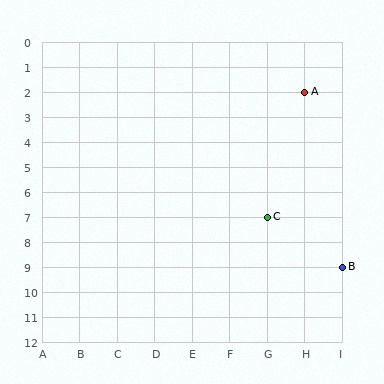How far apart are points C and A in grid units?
Points C and A are 1 column and 5 rows apart (about 5.1 grid units diagonally).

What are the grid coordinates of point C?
Point C is at grid coordinates (G, 7).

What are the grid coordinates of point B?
Point B is at grid coordinates (I, 9).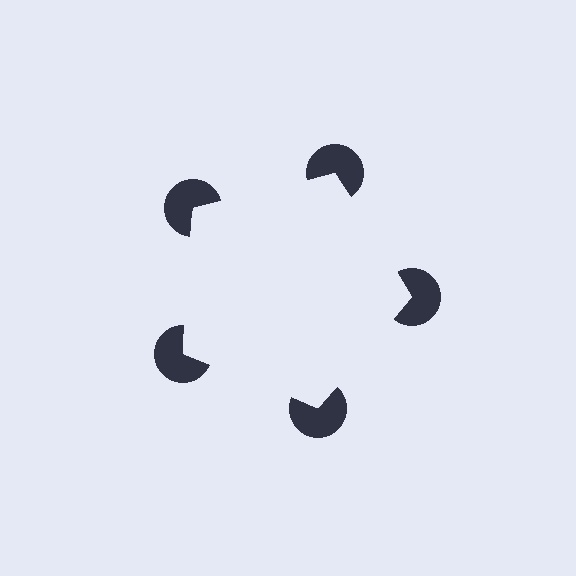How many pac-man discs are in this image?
There are 5 — one at each vertex of the illusory pentagon.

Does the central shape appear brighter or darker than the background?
It typically appears slightly brighter than the background, even though no actual brightness change is drawn.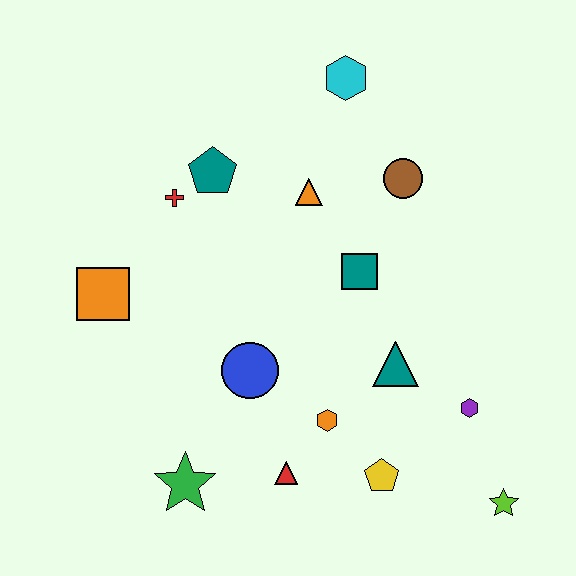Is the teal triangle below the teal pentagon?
Yes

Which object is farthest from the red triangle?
The cyan hexagon is farthest from the red triangle.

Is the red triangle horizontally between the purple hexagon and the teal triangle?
No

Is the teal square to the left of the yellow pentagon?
Yes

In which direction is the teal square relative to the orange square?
The teal square is to the right of the orange square.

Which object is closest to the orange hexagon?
The red triangle is closest to the orange hexagon.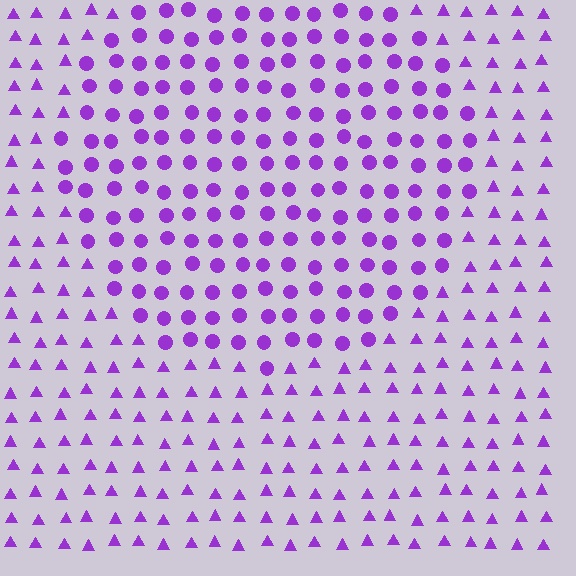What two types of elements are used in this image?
The image uses circles inside the circle region and triangles outside it.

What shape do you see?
I see a circle.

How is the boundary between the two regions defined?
The boundary is defined by a change in element shape: circles inside vs. triangles outside. All elements share the same color and spacing.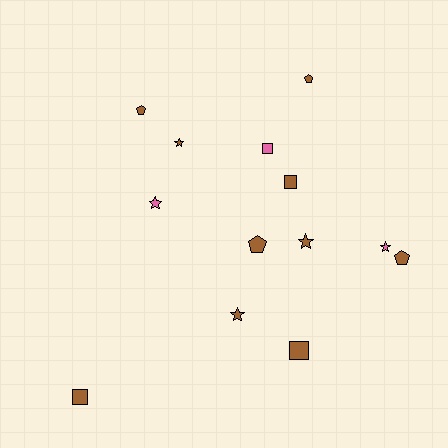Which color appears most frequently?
Brown, with 10 objects.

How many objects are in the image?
There are 13 objects.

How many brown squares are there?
There are 3 brown squares.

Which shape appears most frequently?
Star, with 5 objects.